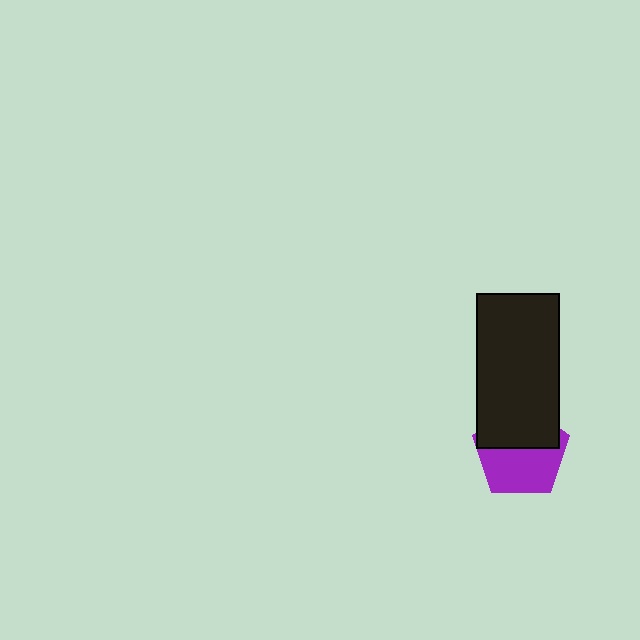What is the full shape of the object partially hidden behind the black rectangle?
The partially hidden object is a purple pentagon.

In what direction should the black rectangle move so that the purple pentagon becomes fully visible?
The black rectangle should move up. That is the shortest direction to clear the overlap and leave the purple pentagon fully visible.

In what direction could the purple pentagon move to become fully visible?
The purple pentagon could move down. That would shift it out from behind the black rectangle entirely.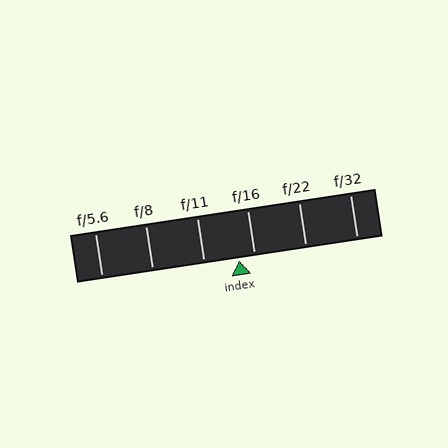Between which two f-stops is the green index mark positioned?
The index mark is between f/11 and f/16.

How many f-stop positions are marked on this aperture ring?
There are 6 f-stop positions marked.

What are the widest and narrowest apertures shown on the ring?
The widest aperture shown is f/5.6 and the narrowest is f/32.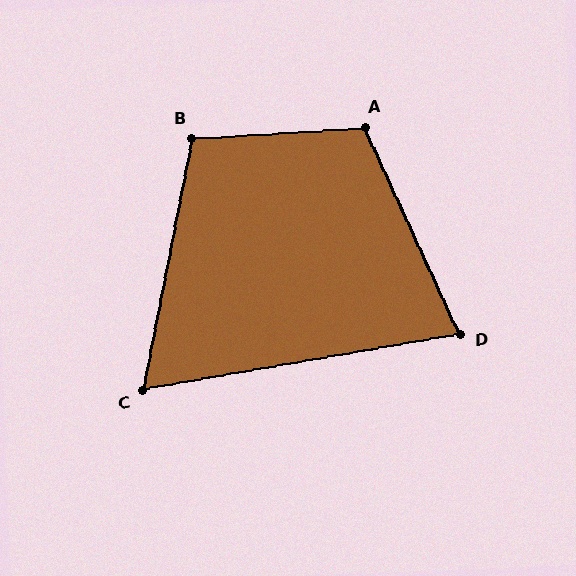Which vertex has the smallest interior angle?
C, at approximately 69 degrees.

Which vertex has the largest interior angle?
A, at approximately 111 degrees.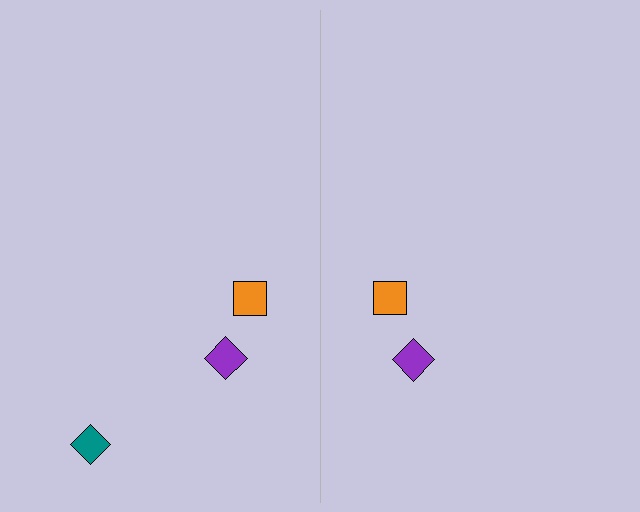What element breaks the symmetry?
A teal diamond is missing from the right side.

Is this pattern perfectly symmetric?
No, the pattern is not perfectly symmetric. A teal diamond is missing from the right side.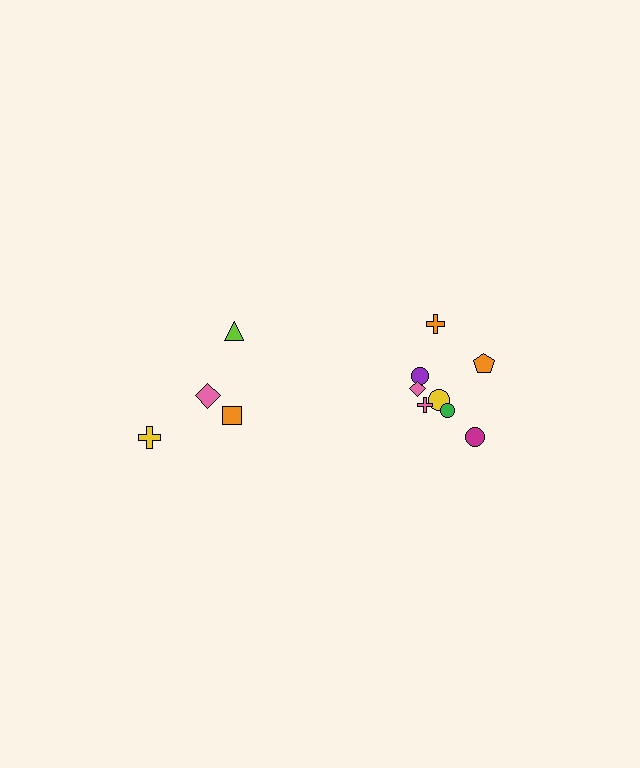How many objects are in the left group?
There are 4 objects.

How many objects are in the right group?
There are 8 objects.